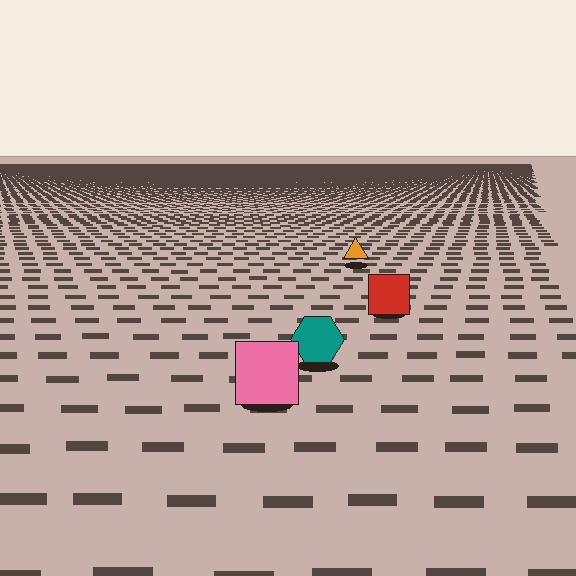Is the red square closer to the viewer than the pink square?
No. The pink square is closer — you can tell from the texture gradient: the ground texture is coarser near it.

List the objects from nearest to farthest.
From nearest to farthest: the pink square, the teal hexagon, the red square, the orange triangle.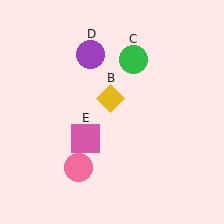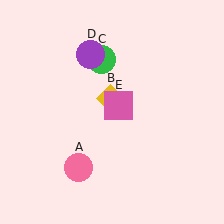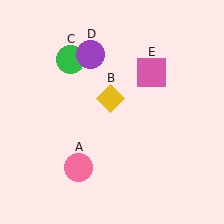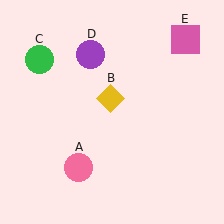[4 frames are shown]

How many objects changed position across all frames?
2 objects changed position: green circle (object C), pink square (object E).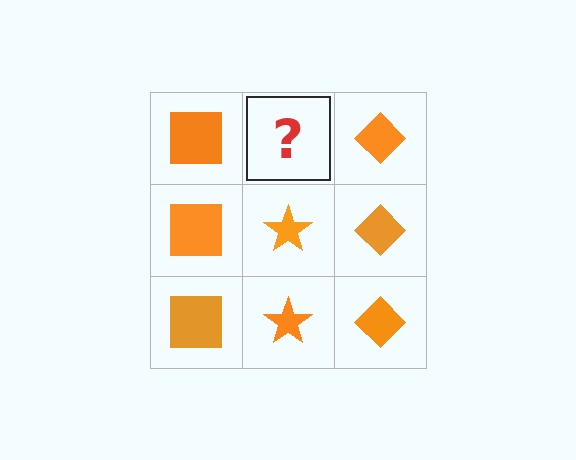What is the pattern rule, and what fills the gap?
The rule is that each column has a consistent shape. The gap should be filled with an orange star.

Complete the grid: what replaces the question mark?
The question mark should be replaced with an orange star.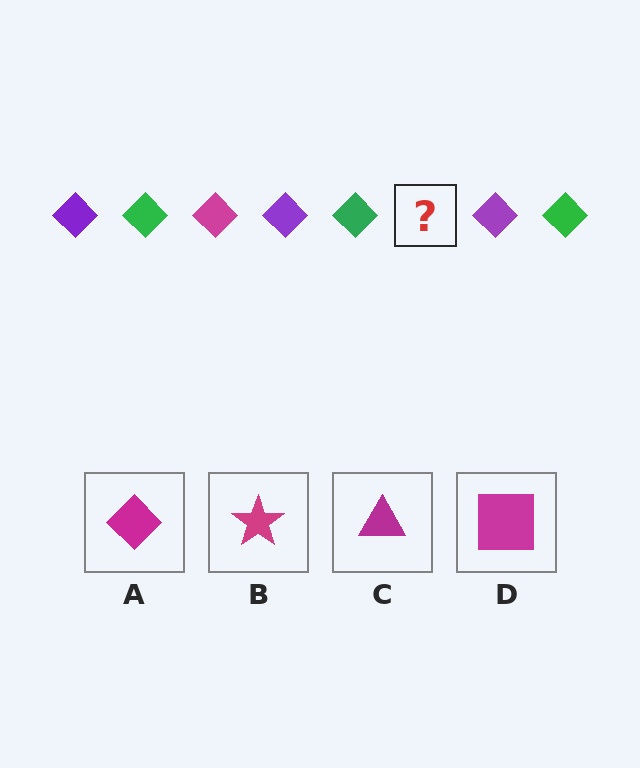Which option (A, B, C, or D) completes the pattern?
A.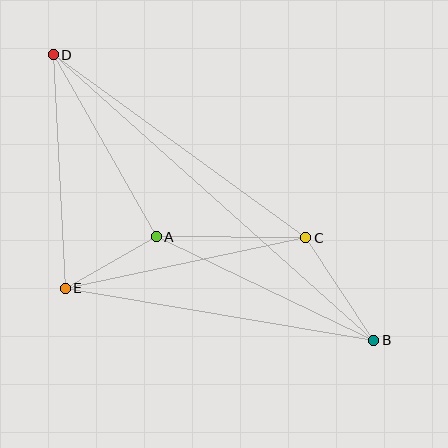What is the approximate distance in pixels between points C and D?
The distance between C and D is approximately 312 pixels.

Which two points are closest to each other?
Points A and E are closest to each other.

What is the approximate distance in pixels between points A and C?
The distance between A and C is approximately 150 pixels.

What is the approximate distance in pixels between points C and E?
The distance between C and E is approximately 246 pixels.